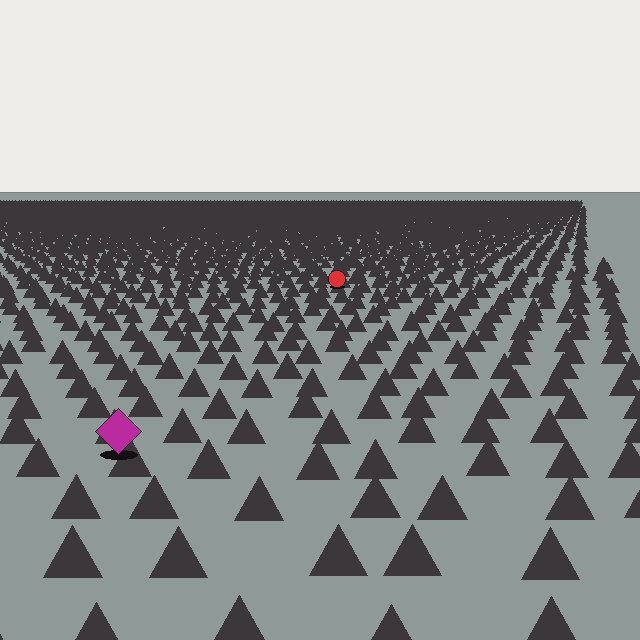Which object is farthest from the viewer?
The red circle is farthest from the viewer. It appears smaller and the ground texture around it is denser.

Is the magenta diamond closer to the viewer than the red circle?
Yes. The magenta diamond is closer — you can tell from the texture gradient: the ground texture is coarser near it.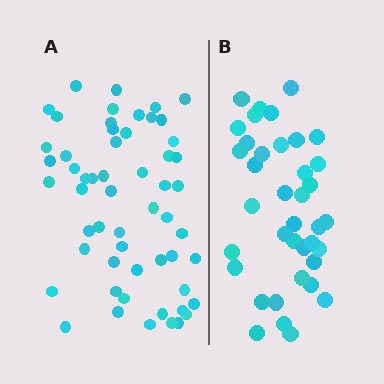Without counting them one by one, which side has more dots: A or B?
Region A (the left region) has more dots.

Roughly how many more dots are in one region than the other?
Region A has approximately 20 more dots than region B.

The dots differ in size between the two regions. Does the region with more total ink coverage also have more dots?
No. Region B has more total ink coverage because its dots are larger, but region A actually contains more individual dots. Total area can be misleading — the number of items is what matters here.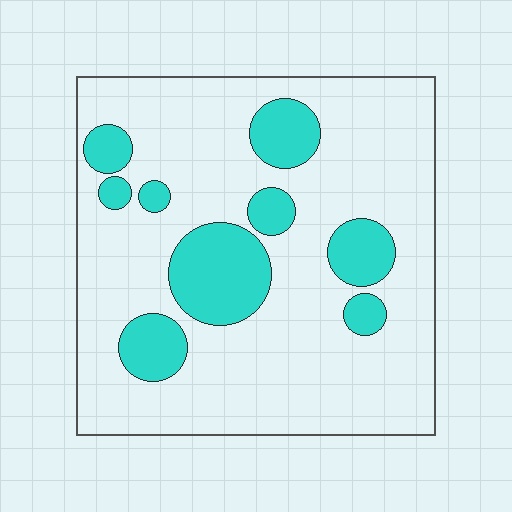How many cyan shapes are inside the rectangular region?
9.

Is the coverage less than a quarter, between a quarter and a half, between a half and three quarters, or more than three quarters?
Less than a quarter.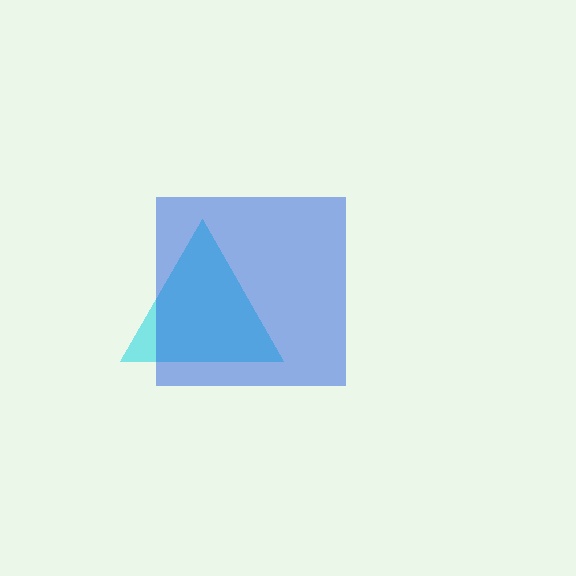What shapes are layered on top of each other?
The layered shapes are: a cyan triangle, a blue square.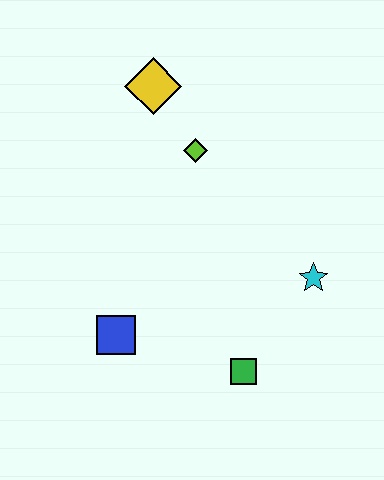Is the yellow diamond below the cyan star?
No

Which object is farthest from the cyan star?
The yellow diamond is farthest from the cyan star.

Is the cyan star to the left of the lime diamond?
No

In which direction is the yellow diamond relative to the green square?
The yellow diamond is above the green square.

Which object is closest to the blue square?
The green square is closest to the blue square.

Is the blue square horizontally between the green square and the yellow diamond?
No